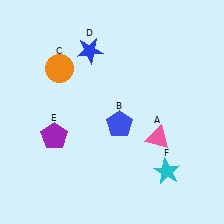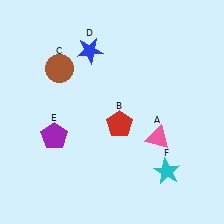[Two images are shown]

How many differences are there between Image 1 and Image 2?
There are 2 differences between the two images.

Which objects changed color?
B changed from blue to red. C changed from orange to brown.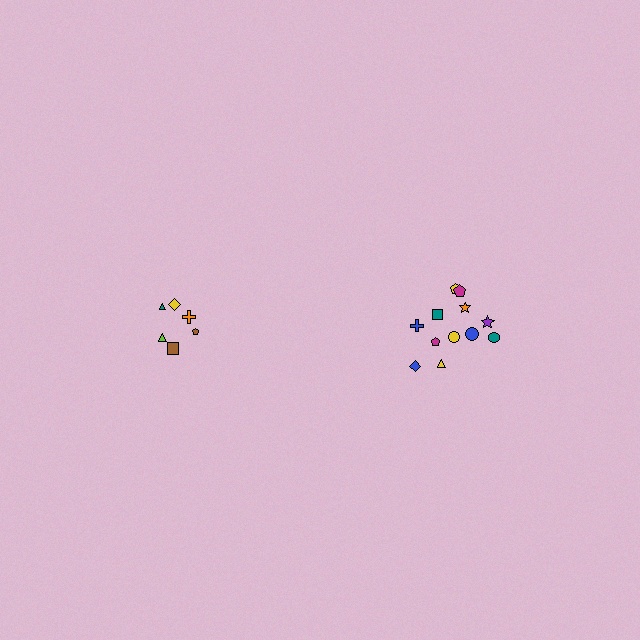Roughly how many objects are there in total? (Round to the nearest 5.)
Roughly 20 objects in total.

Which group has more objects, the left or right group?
The right group.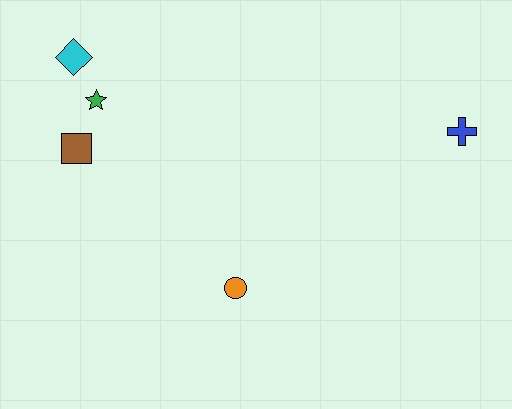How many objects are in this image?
There are 5 objects.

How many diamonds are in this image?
There is 1 diamond.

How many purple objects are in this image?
There are no purple objects.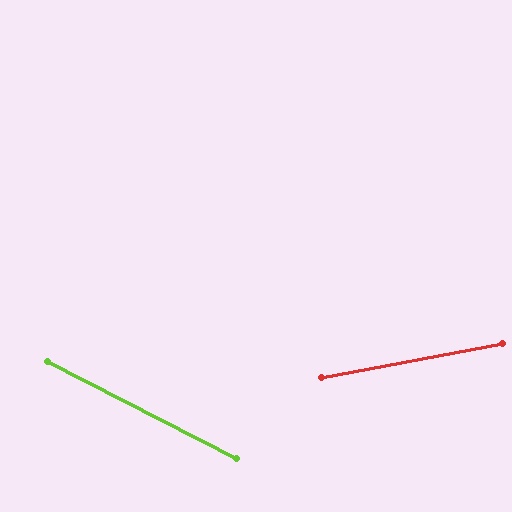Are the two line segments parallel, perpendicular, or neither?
Neither parallel nor perpendicular — they differ by about 38°.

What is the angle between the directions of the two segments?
Approximately 38 degrees.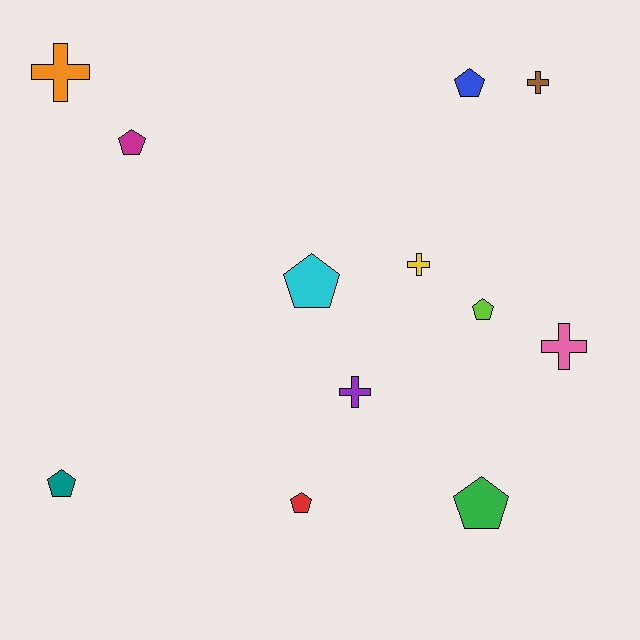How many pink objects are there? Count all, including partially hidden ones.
There is 1 pink object.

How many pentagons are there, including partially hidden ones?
There are 7 pentagons.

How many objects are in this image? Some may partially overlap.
There are 12 objects.